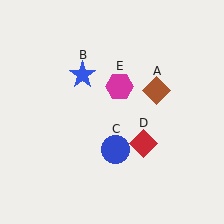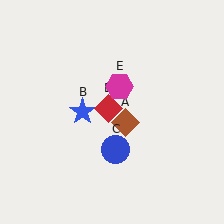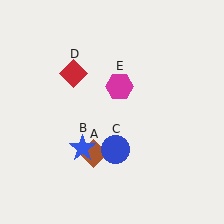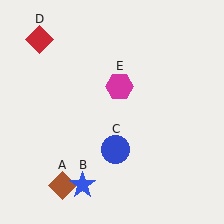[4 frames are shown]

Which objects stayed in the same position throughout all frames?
Blue circle (object C) and magenta hexagon (object E) remained stationary.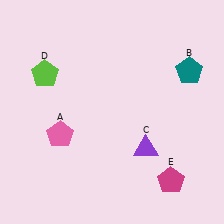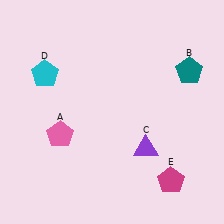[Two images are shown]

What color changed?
The pentagon (D) changed from lime in Image 1 to cyan in Image 2.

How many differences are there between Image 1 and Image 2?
There is 1 difference between the two images.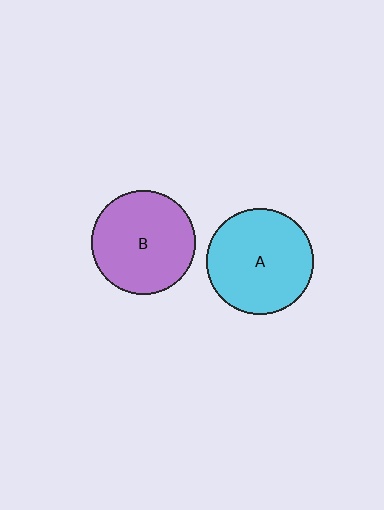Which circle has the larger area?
Circle A (cyan).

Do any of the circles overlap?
No, none of the circles overlap.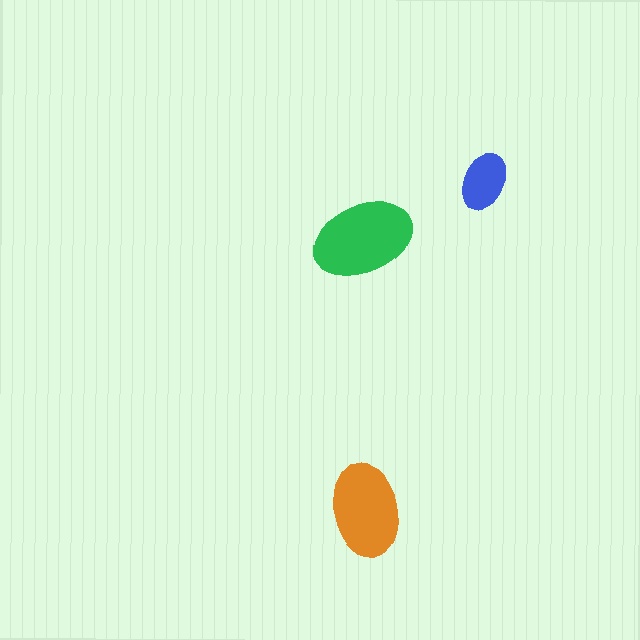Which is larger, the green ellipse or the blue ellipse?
The green one.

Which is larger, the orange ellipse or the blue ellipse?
The orange one.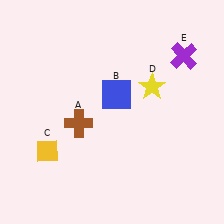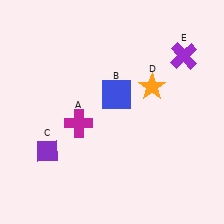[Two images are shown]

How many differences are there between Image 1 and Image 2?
There are 3 differences between the two images.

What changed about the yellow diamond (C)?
In Image 1, C is yellow. In Image 2, it changed to purple.